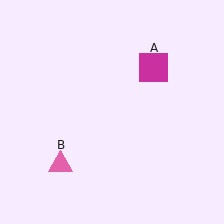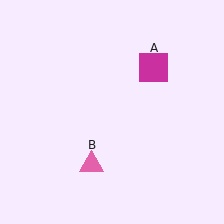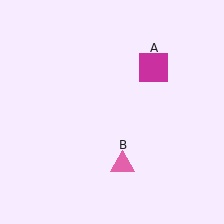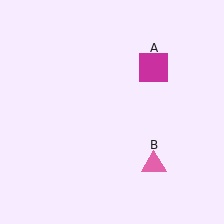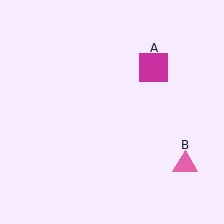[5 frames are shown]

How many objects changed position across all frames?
1 object changed position: pink triangle (object B).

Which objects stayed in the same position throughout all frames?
Magenta square (object A) remained stationary.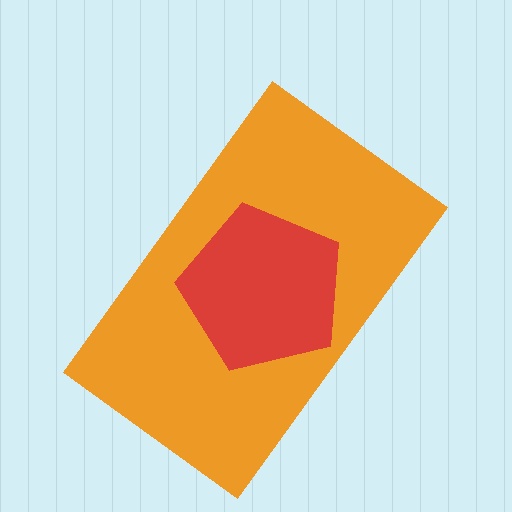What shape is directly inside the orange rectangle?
The red pentagon.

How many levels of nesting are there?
2.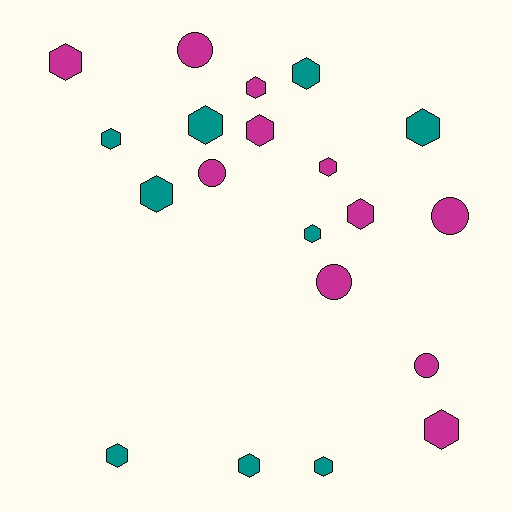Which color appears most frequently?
Magenta, with 11 objects.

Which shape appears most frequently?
Hexagon, with 15 objects.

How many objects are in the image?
There are 20 objects.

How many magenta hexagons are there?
There are 6 magenta hexagons.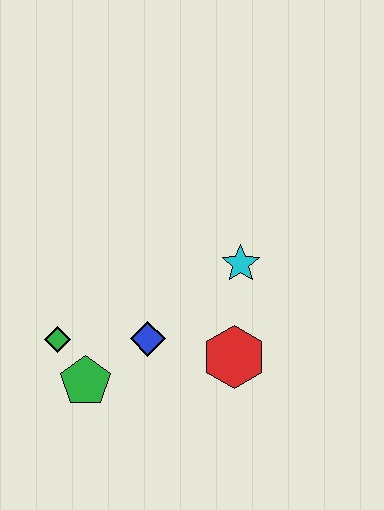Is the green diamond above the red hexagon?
Yes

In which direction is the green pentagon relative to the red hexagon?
The green pentagon is to the left of the red hexagon.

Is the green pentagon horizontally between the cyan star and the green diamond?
Yes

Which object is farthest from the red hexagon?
The green diamond is farthest from the red hexagon.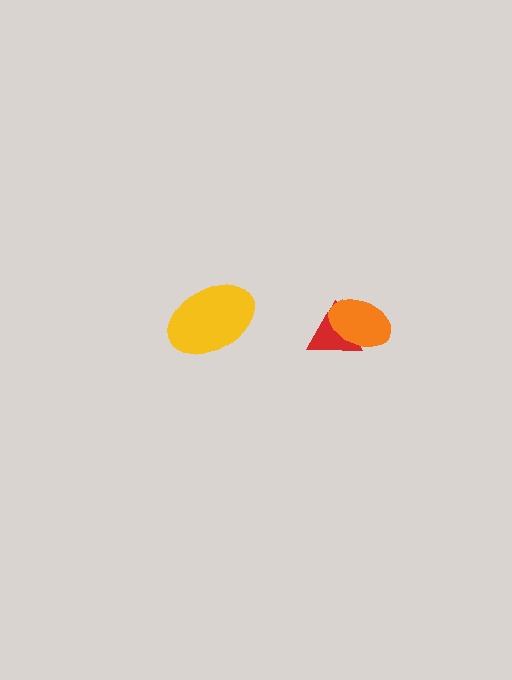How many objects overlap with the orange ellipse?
1 object overlaps with the orange ellipse.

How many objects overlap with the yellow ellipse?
0 objects overlap with the yellow ellipse.